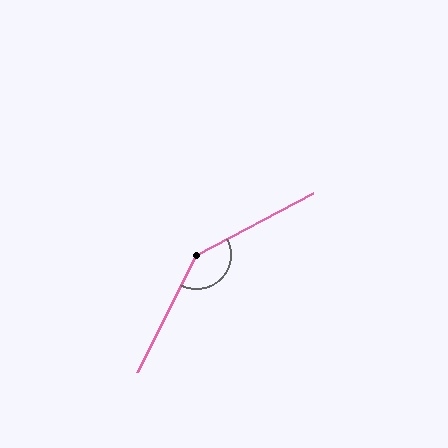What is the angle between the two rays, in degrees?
Approximately 145 degrees.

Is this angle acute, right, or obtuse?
It is obtuse.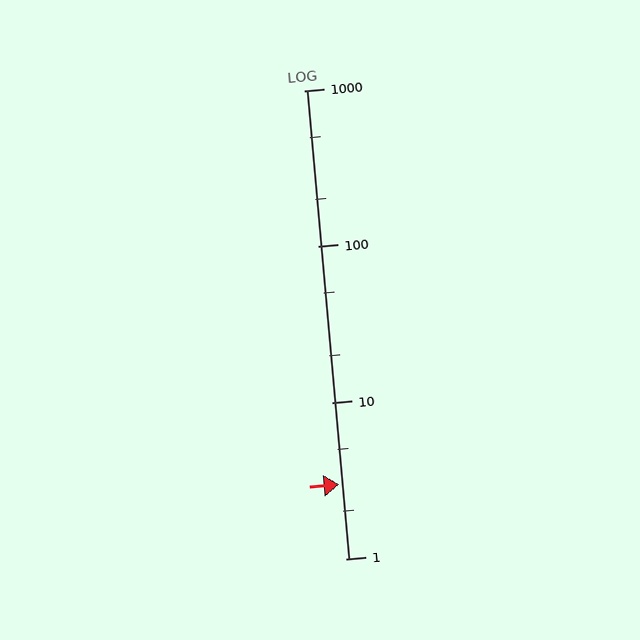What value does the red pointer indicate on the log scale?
The pointer indicates approximately 3.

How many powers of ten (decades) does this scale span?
The scale spans 3 decades, from 1 to 1000.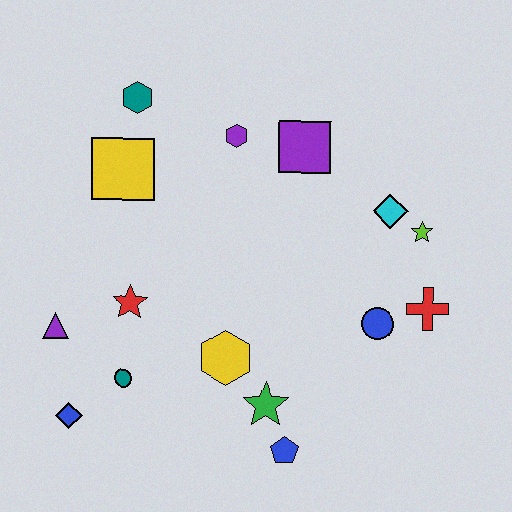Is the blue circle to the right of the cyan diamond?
No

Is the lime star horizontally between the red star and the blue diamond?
No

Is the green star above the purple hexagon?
No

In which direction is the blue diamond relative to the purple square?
The blue diamond is below the purple square.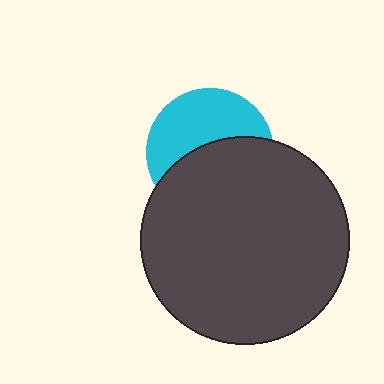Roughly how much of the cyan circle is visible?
About half of it is visible (roughly 47%).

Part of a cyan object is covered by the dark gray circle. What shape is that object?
It is a circle.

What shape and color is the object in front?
The object in front is a dark gray circle.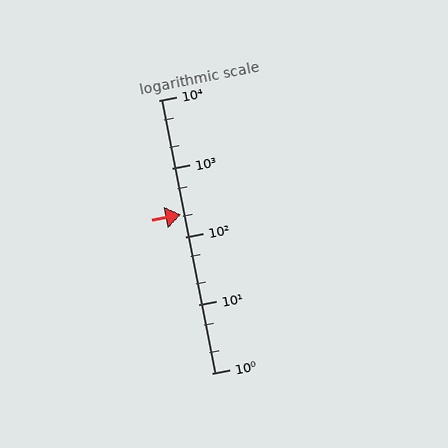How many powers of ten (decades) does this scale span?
The scale spans 4 decades, from 1 to 10000.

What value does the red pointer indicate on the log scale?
The pointer indicates approximately 210.